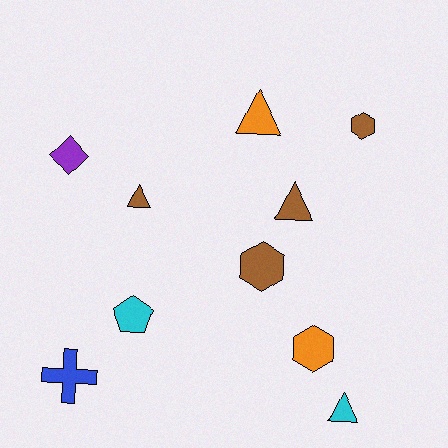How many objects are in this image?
There are 10 objects.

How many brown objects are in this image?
There are 4 brown objects.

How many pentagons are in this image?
There is 1 pentagon.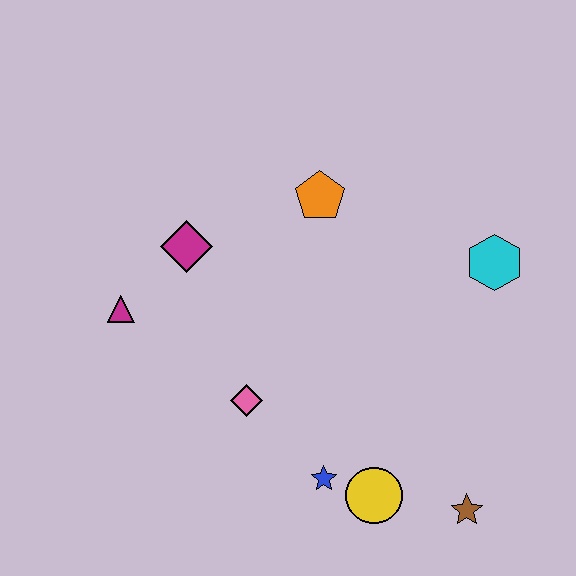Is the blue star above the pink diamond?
No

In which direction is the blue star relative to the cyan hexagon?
The blue star is below the cyan hexagon.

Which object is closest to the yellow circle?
The blue star is closest to the yellow circle.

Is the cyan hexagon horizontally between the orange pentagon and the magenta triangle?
No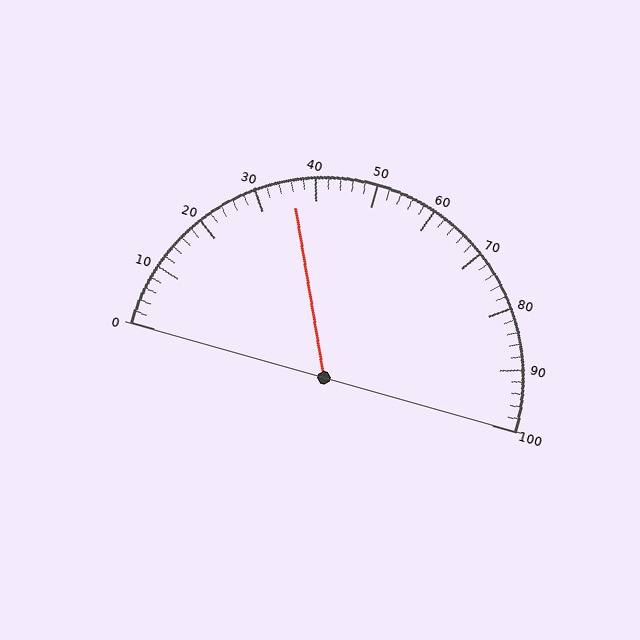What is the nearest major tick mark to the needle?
The nearest major tick mark is 40.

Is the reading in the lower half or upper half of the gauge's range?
The reading is in the lower half of the range (0 to 100).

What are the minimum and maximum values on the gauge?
The gauge ranges from 0 to 100.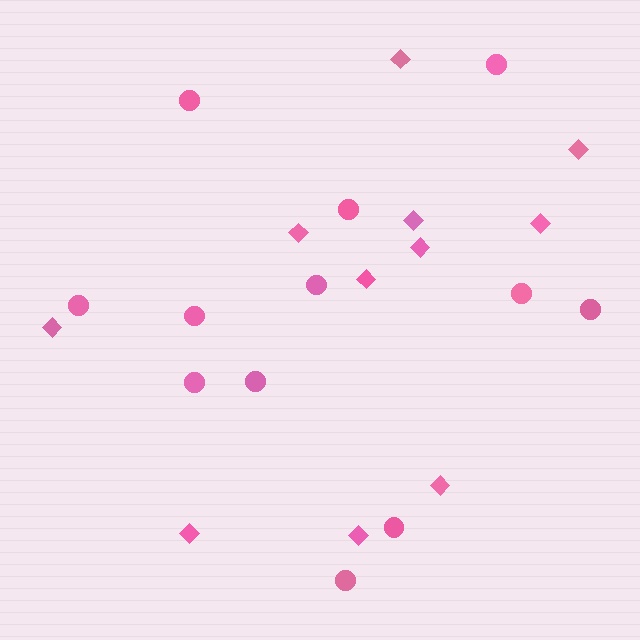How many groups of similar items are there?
There are 2 groups: one group of circles (12) and one group of diamonds (11).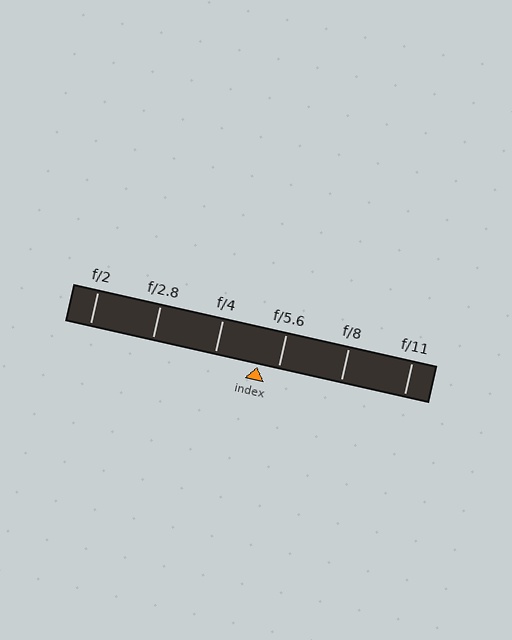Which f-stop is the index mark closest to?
The index mark is closest to f/5.6.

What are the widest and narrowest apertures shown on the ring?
The widest aperture shown is f/2 and the narrowest is f/11.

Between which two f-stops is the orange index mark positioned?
The index mark is between f/4 and f/5.6.